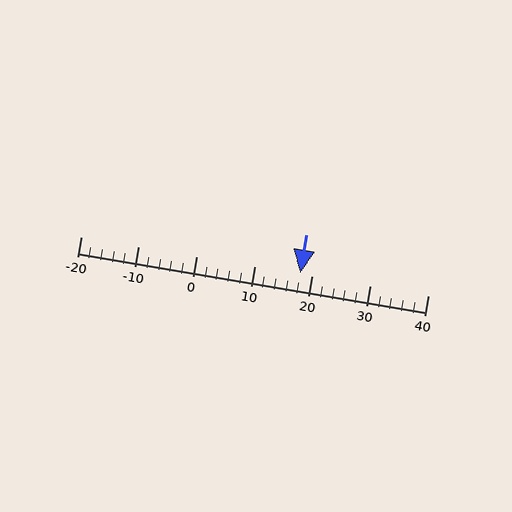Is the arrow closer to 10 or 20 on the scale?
The arrow is closer to 20.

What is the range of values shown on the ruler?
The ruler shows values from -20 to 40.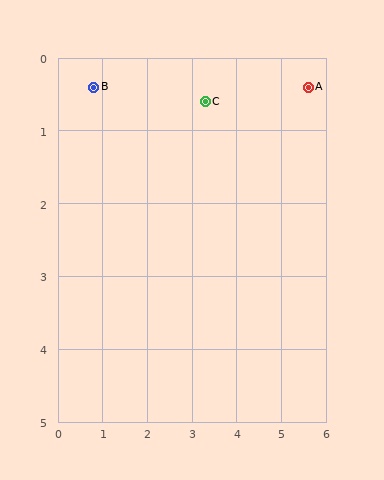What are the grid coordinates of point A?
Point A is at approximately (5.6, 0.4).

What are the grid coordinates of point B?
Point B is at approximately (0.8, 0.4).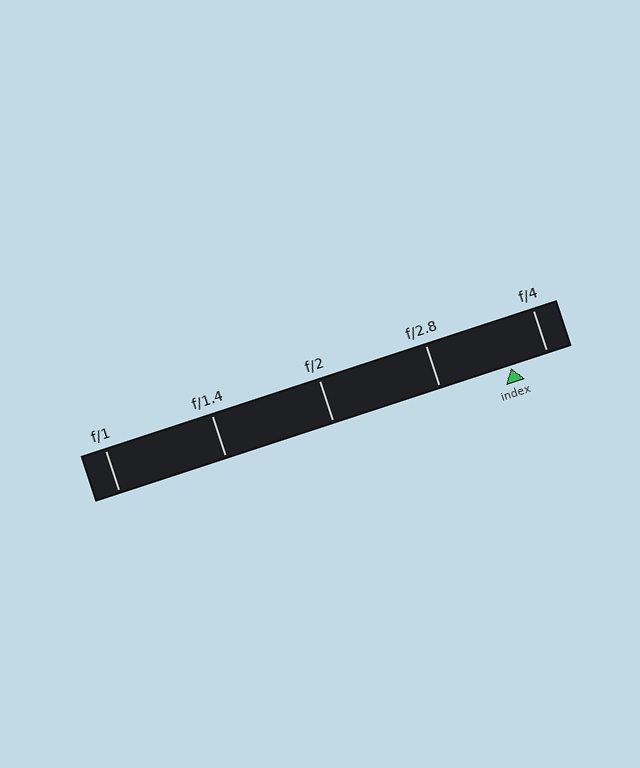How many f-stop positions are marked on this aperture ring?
There are 5 f-stop positions marked.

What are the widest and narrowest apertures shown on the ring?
The widest aperture shown is f/1 and the narrowest is f/4.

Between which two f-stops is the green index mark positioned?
The index mark is between f/2.8 and f/4.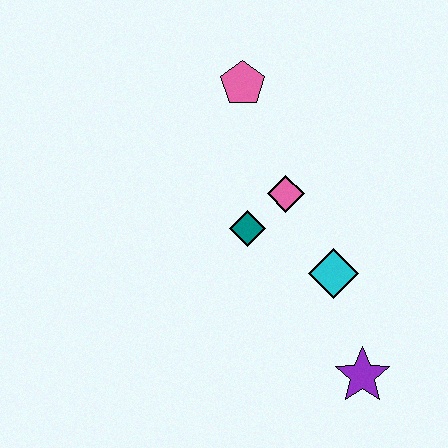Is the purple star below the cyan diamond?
Yes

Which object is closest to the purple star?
The cyan diamond is closest to the purple star.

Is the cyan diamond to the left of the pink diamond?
No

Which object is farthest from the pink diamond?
The purple star is farthest from the pink diamond.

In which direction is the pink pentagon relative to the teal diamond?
The pink pentagon is above the teal diamond.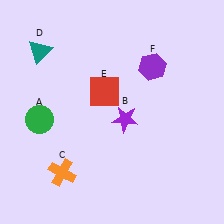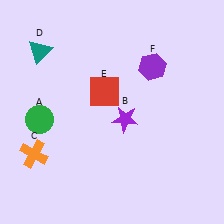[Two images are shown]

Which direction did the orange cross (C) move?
The orange cross (C) moved left.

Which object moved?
The orange cross (C) moved left.